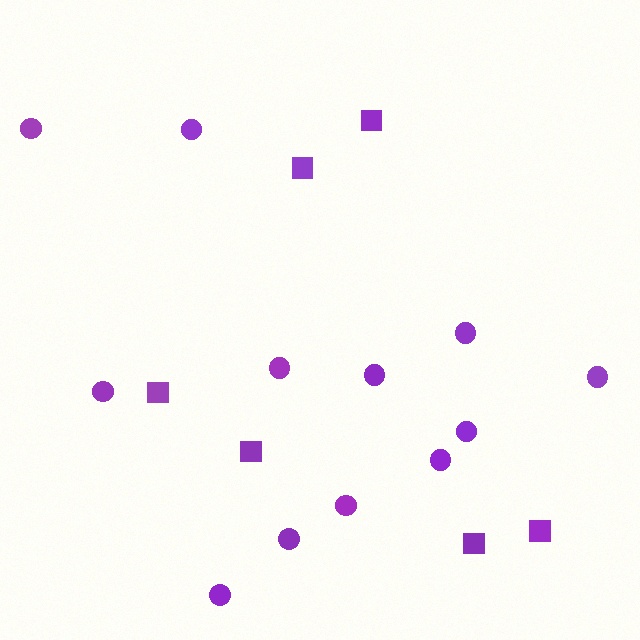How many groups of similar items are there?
There are 2 groups: one group of circles (12) and one group of squares (6).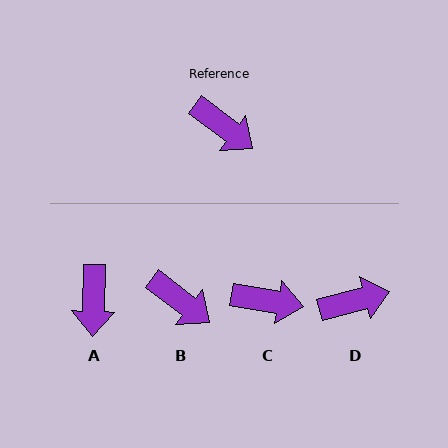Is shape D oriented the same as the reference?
No, it is off by about 53 degrees.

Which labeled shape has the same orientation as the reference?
B.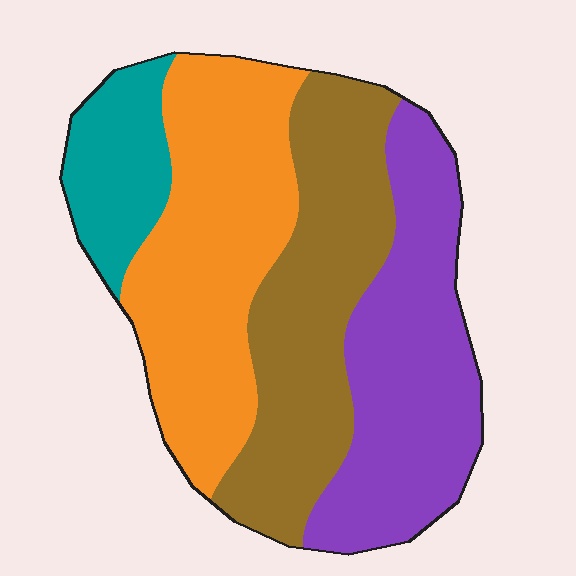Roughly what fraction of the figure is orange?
Orange takes up about one third (1/3) of the figure.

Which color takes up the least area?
Teal, at roughly 10%.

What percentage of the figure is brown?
Brown covers around 30% of the figure.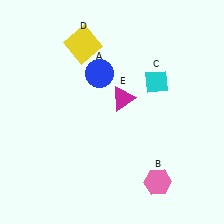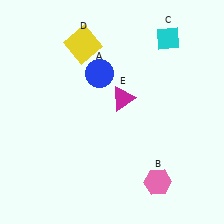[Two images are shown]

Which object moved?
The cyan diamond (C) moved up.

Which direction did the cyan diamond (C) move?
The cyan diamond (C) moved up.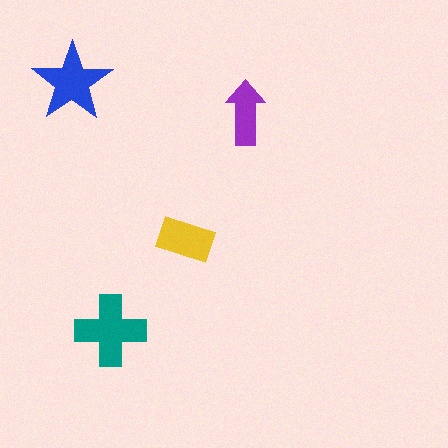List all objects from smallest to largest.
The purple arrow, the yellow rectangle, the blue star, the teal cross.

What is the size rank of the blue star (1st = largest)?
2nd.